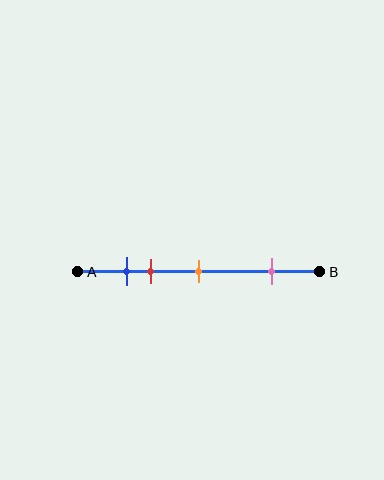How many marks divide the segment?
There are 4 marks dividing the segment.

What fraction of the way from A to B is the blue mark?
The blue mark is approximately 20% (0.2) of the way from A to B.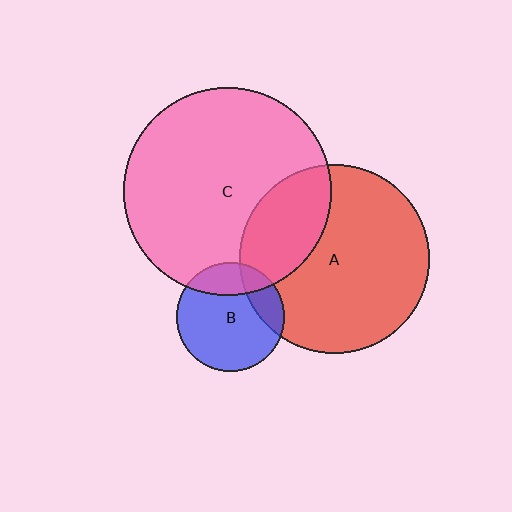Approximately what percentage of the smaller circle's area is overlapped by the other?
Approximately 25%.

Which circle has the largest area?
Circle C (pink).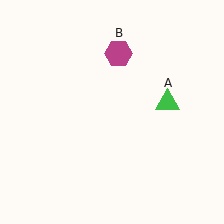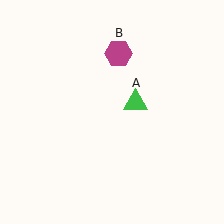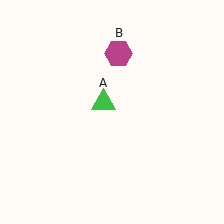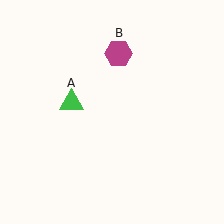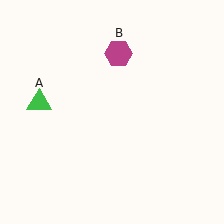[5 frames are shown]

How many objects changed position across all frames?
1 object changed position: green triangle (object A).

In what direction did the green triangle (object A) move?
The green triangle (object A) moved left.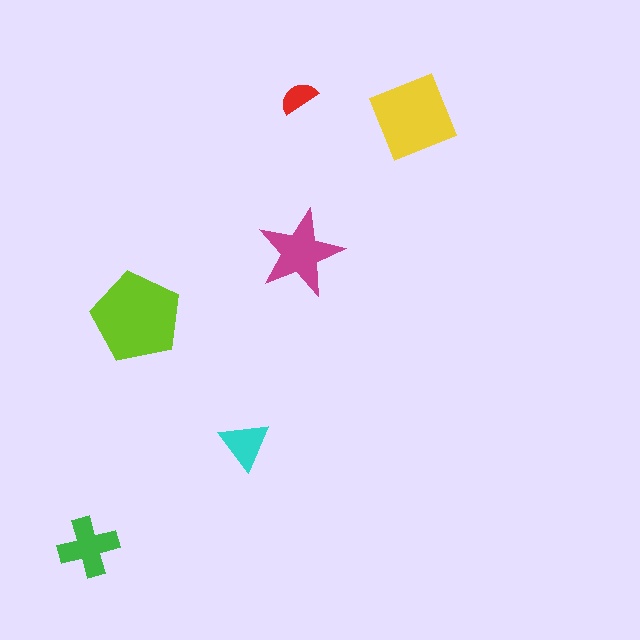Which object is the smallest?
The red semicircle.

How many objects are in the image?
There are 6 objects in the image.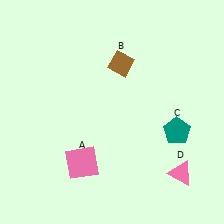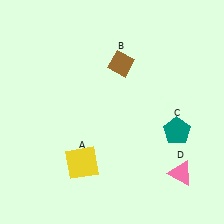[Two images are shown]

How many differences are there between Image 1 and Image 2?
There is 1 difference between the two images.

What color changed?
The square (A) changed from pink in Image 1 to yellow in Image 2.